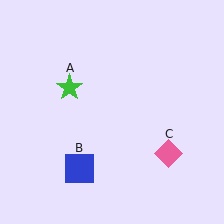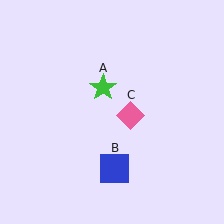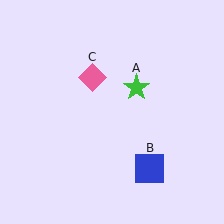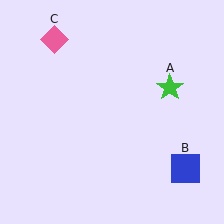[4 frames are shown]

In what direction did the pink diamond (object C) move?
The pink diamond (object C) moved up and to the left.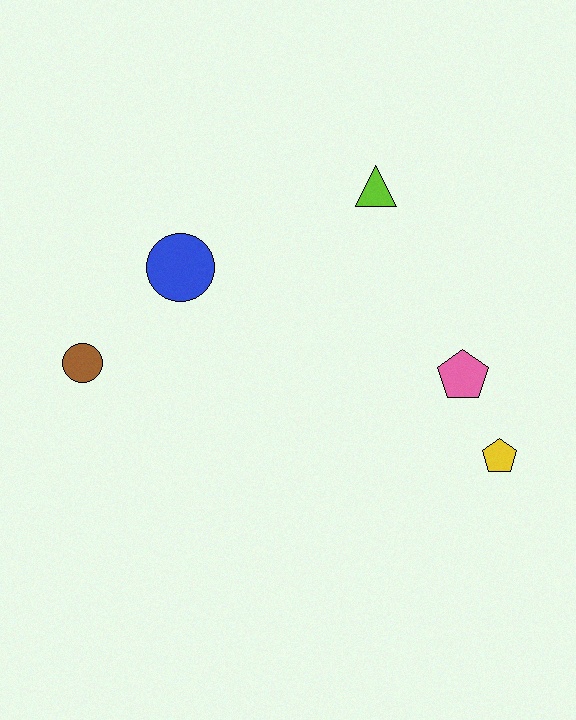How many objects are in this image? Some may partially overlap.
There are 5 objects.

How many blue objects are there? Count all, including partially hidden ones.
There is 1 blue object.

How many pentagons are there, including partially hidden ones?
There are 2 pentagons.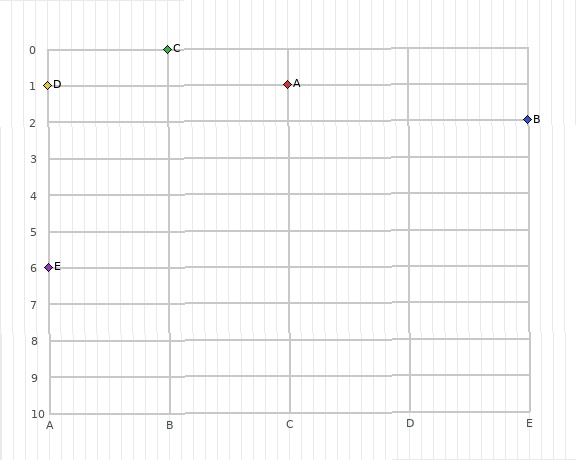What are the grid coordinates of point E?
Point E is at grid coordinates (A, 6).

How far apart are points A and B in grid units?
Points A and B are 2 columns and 1 row apart (about 2.2 grid units diagonally).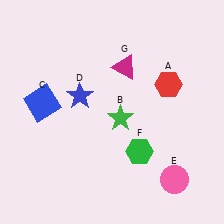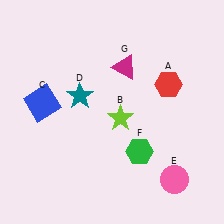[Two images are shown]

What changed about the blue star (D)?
In Image 1, D is blue. In Image 2, it changed to teal.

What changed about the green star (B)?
In Image 1, B is green. In Image 2, it changed to lime.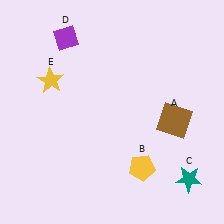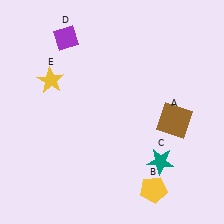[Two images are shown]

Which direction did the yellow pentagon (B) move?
The yellow pentagon (B) moved down.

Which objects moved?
The objects that moved are: the yellow pentagon (B), the teal star (C).